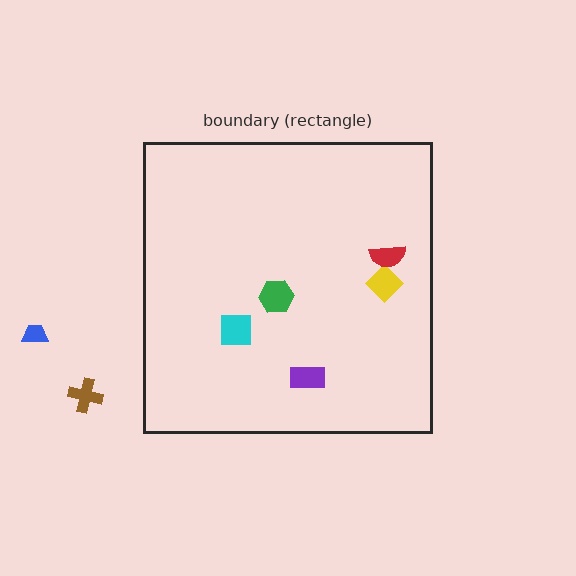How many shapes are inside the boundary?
5 inside, 2 outside.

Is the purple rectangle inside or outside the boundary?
Inside.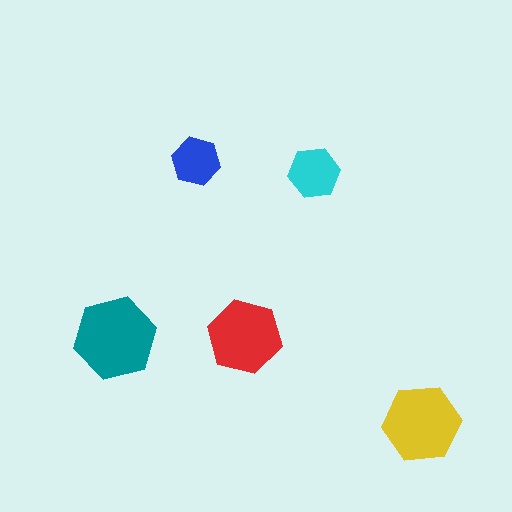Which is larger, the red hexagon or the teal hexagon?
The teal one.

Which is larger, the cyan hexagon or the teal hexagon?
The teal one.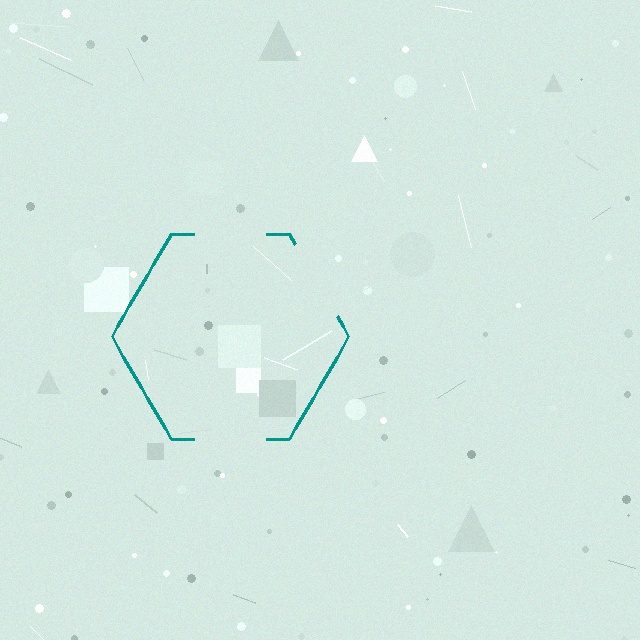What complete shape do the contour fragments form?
The contour fragments form a hexagon.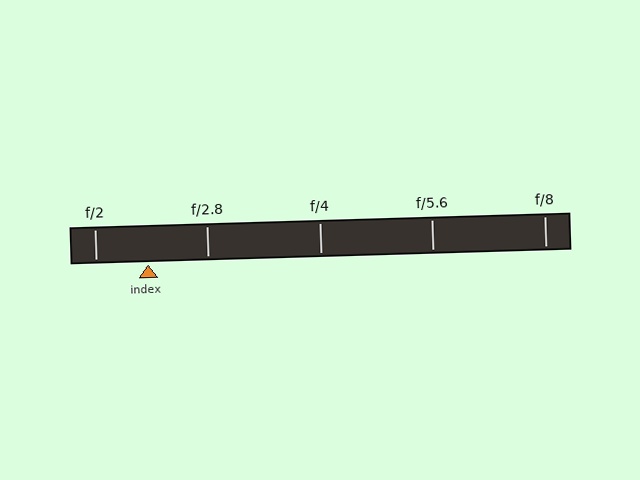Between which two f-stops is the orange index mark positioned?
The index mark is between f/2 and f/2.8.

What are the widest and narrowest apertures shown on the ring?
The widest aperture shown is f/2 and the narrowest is f/8.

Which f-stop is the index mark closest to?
The index mark is closest to f/2.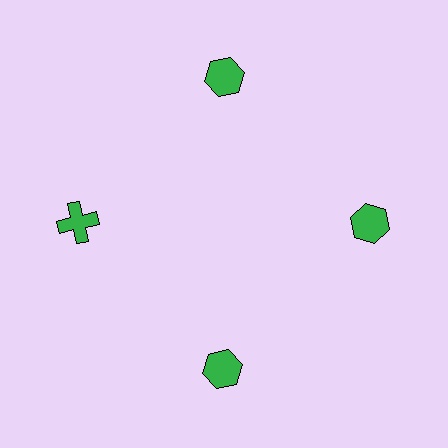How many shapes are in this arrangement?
There are 4 shapes arranged in a ring pattern.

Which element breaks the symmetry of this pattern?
The green cross at roughly the 9 o'clock position breaks the symmetry. All other shapes are green hexagons.